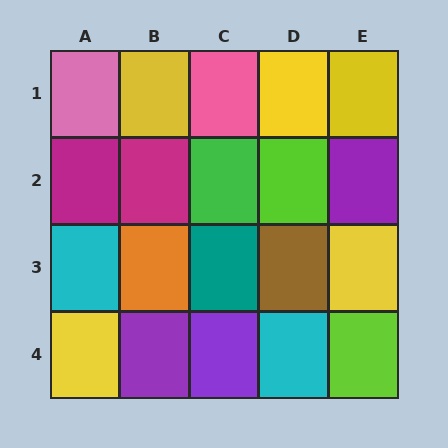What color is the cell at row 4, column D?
Cyan.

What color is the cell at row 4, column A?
Yellow.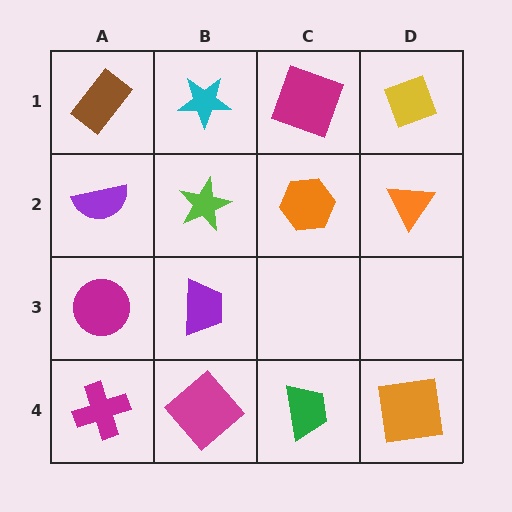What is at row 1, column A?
A brown rectangle.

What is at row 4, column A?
A magenta cross.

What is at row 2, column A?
A purple semicircle.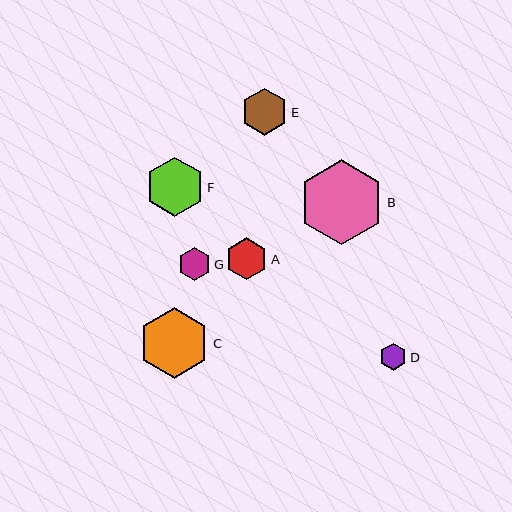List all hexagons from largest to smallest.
From largest to smallest: B, C, F, E, A, G, D.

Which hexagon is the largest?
Hexagon B is the largest with a size of approximately 85 pixels.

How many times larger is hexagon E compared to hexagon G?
Hexagon E is approximately 1.4 times the size of hexagon G.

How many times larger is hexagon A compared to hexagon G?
Hexagon A is approximately 1.3 times the size of hexagon G.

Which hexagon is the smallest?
Hexagon D is the smallest with a size of approximately 27 pixels.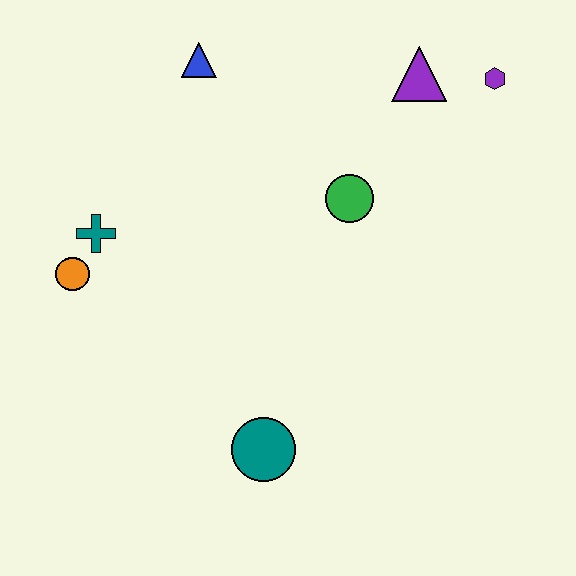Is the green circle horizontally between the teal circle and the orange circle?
No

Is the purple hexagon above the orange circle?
Yes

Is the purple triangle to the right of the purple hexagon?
No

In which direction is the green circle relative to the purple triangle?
The green circle is below the purple triangle.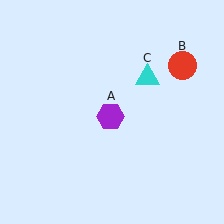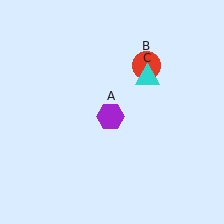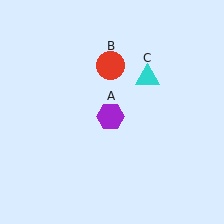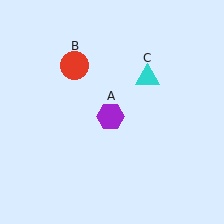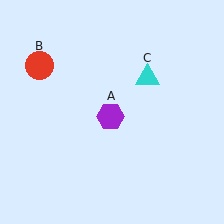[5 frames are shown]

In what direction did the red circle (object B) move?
The red circle (object B) moved left.